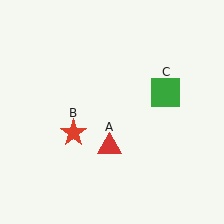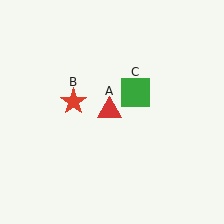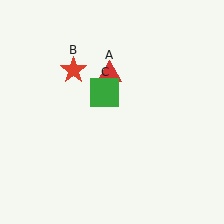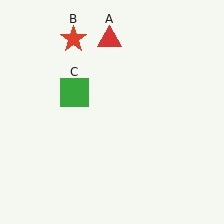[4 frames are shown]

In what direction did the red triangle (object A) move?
The red triangle (object A) moved up.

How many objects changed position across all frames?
3 objects changed position: red triangle (object A), red star (object B), green square (object C).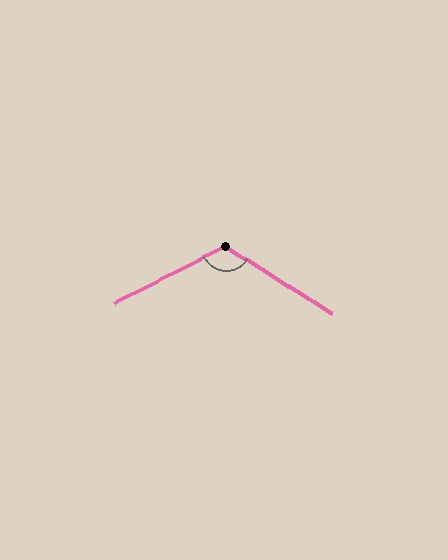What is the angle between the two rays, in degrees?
Approximately 121 degrees.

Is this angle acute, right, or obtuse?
It is obtuse.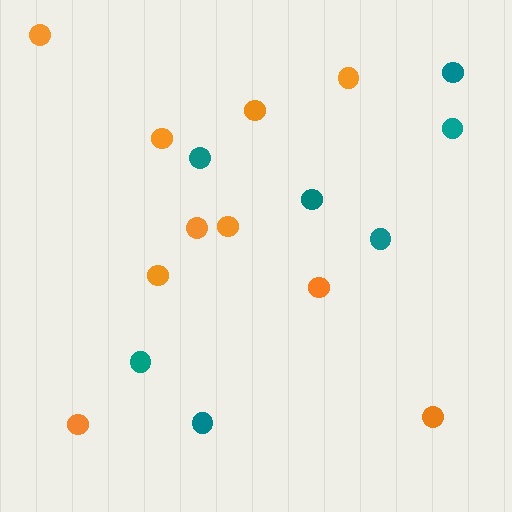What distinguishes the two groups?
There are 2 groups: one group of teal circles (7) and one group of orange circles (10).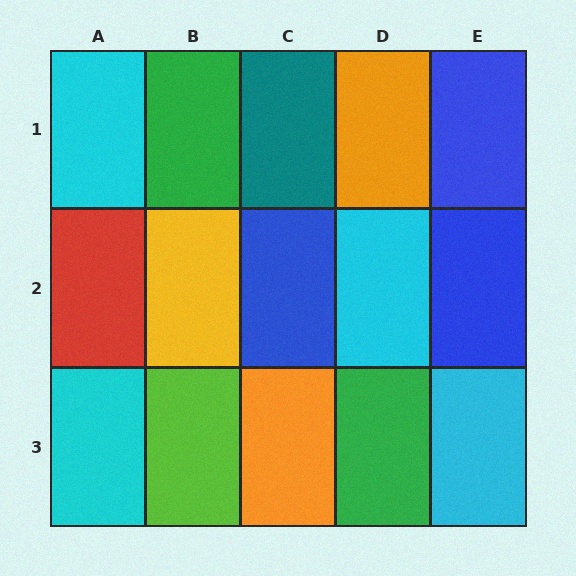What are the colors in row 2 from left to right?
Red, yellow, blue, cyan, blue.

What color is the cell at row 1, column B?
Green.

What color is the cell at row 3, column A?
Cyan.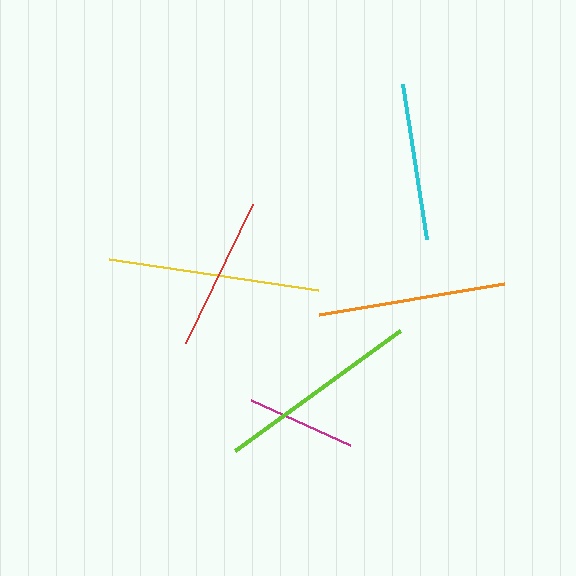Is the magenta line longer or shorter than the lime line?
The lime line is longer than the magenta line.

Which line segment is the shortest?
The magenta line is the shortest at approximately 109 pixels.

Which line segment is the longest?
The yellow line is the longest at approximately 211 pixels.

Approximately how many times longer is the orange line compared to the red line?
The orange line is approximately 1.2 times the length of the red line.